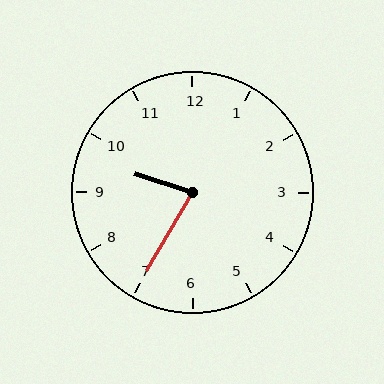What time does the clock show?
9:35.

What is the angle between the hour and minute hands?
Approximately 78 degrees.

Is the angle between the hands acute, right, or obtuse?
It is acute.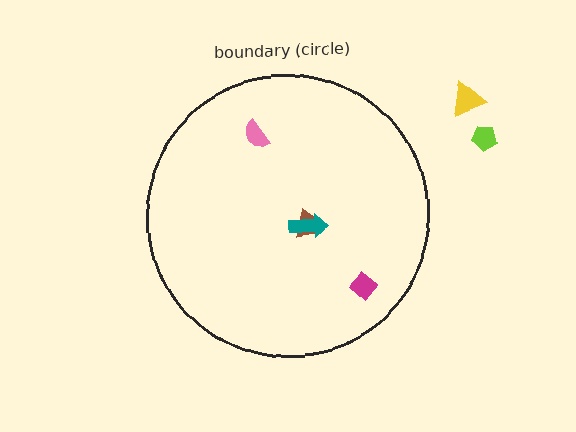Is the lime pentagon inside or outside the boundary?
Outside.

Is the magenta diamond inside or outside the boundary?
Inside.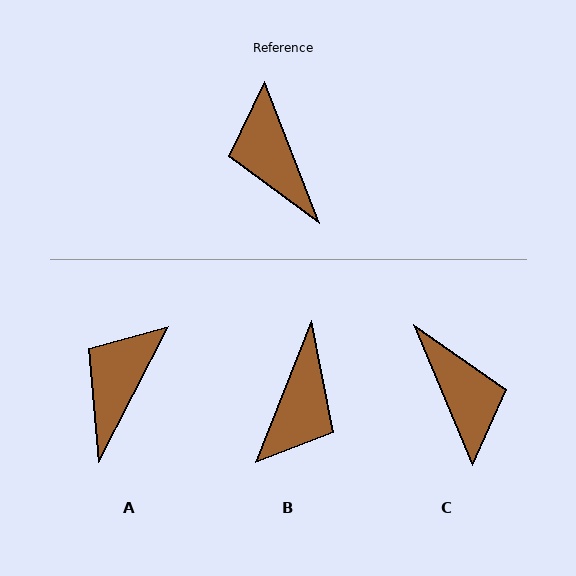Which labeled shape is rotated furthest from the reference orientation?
C, about 179 degrees away.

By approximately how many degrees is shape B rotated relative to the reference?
Approximately 137 degrees counter-clockwise.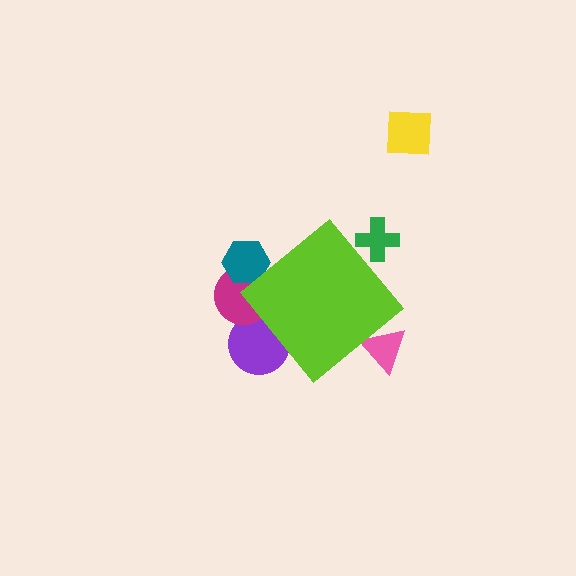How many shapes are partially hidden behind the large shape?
5 shapes are partially hidden.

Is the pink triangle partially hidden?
Yes, the pink triangle is partially hidden behind the lime diamond.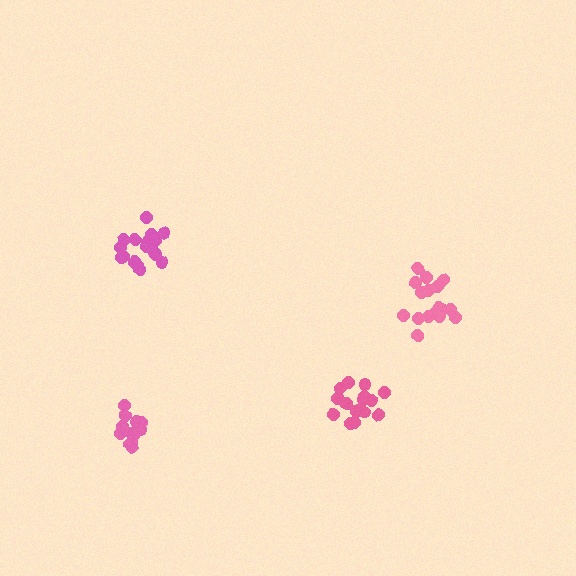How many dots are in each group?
Group 1: 12 dots, Group 2: 17 dots, Group 3: 17 dots, Group 4: 17 dots (63 total).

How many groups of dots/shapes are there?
There are 4 groups.